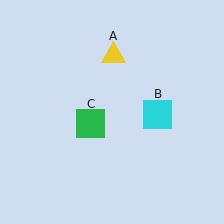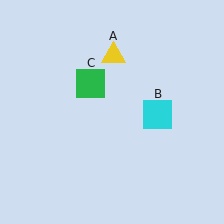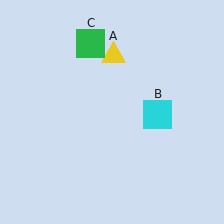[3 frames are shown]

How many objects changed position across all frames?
1 object changed position: green square (object C).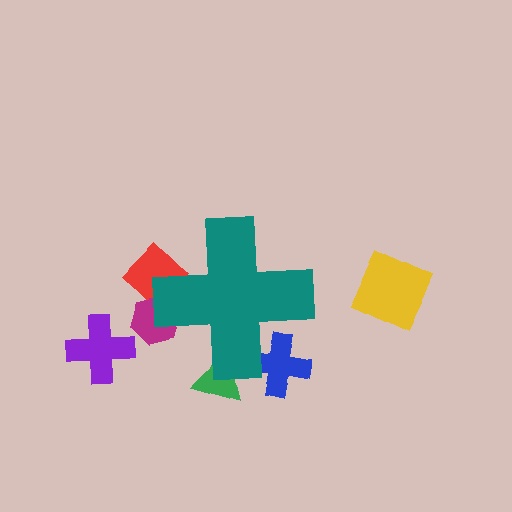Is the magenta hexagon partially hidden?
Yes, the magenta hexagon is partially hidden behind the teal cross.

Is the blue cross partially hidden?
Yes, the blue cross is partially hidden behind the teal cross.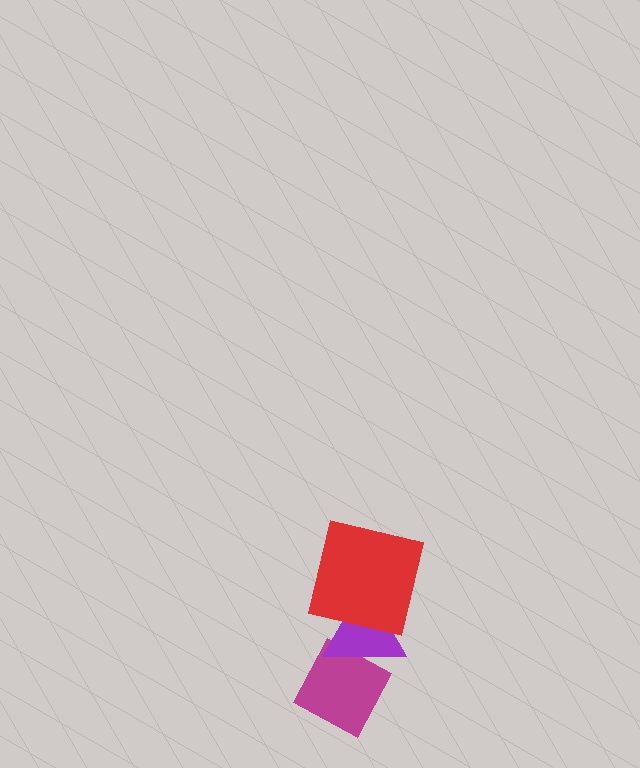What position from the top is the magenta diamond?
The magenta diamond is 3rd from the top.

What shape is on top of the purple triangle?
The red square is on top of the purple triangle.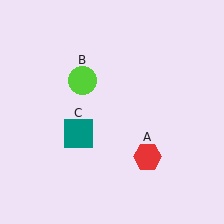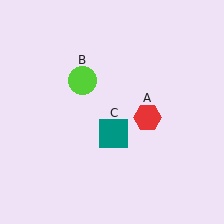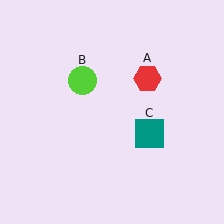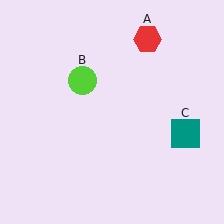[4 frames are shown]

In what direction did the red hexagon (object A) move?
The red hexagon (object A) moved up.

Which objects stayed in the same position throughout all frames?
Lime circle (object B) remained stationary.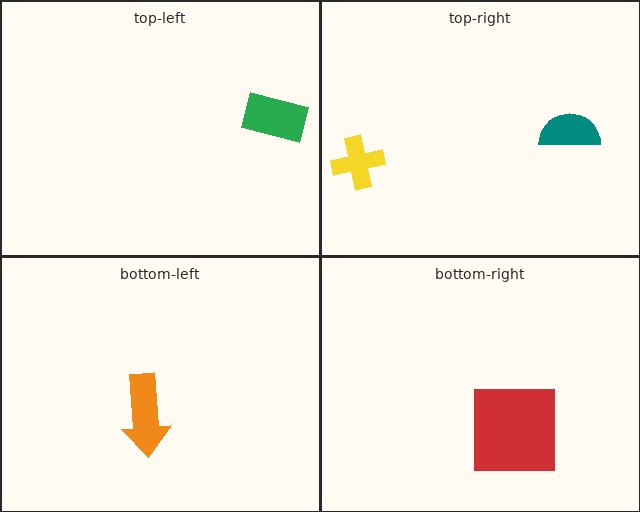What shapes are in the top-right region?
The teal semicircle, the yellow cross.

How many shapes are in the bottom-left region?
1.